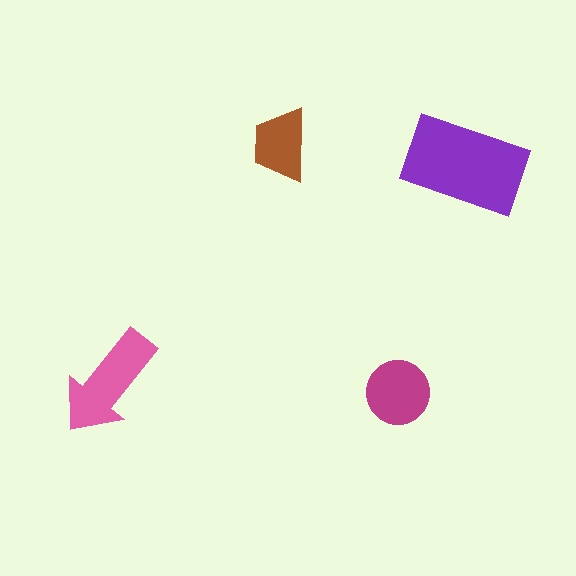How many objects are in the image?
There are 4 objects in the image.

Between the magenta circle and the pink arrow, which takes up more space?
The pink arrow.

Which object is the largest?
The purple rectangle.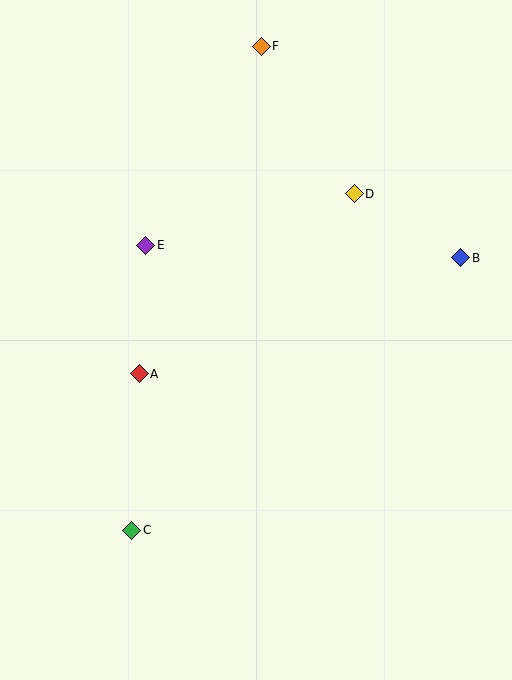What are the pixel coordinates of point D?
Point D is at (354, 194).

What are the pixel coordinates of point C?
Point C is at (132, 530).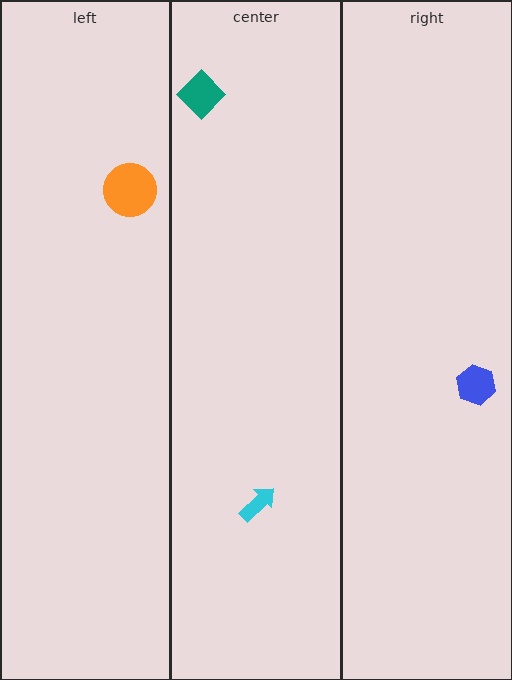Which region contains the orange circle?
The left region.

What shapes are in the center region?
The cyan arrow, the teal diamond.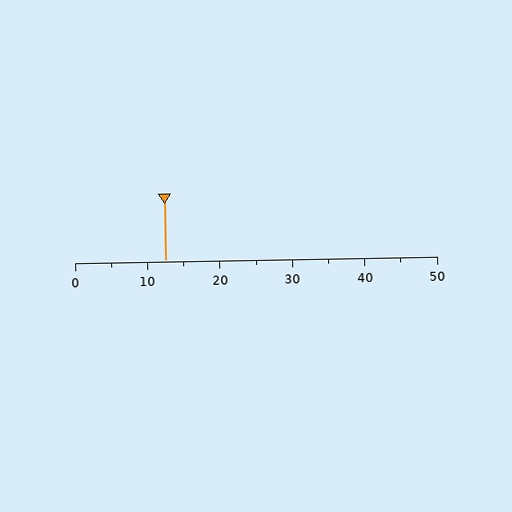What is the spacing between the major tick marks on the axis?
The major ticks are spaced 10 apart.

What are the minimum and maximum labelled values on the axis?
The axis runs from 0 to 50.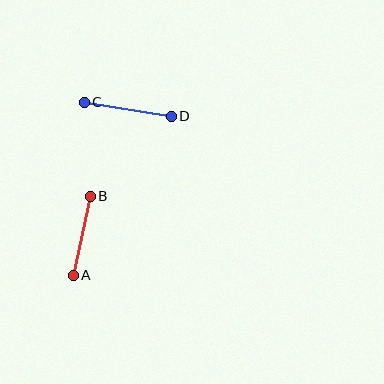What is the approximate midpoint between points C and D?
The midpoint is at approximately (128, 109) pixels.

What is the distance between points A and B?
The distance is approximately 81 pixels.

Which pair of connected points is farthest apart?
Points C and D are farthest apart.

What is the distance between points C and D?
The distance is approximately 88 pixels.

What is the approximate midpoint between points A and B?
The midpoint is at approximately (82, 236) pixels.